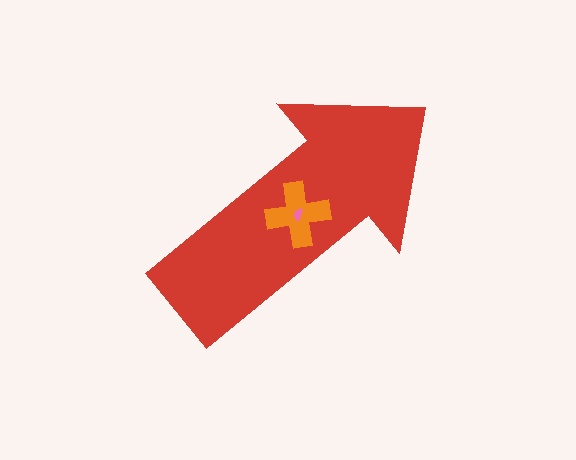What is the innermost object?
The pink semicircle.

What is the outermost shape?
The red arrow.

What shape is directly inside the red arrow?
The orange cross.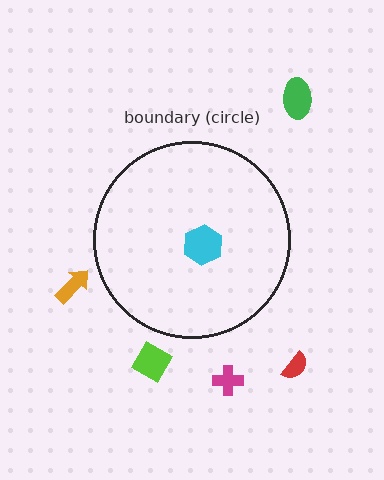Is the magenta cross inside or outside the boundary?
Outside.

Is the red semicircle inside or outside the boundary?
Outside.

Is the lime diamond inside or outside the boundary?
Outside.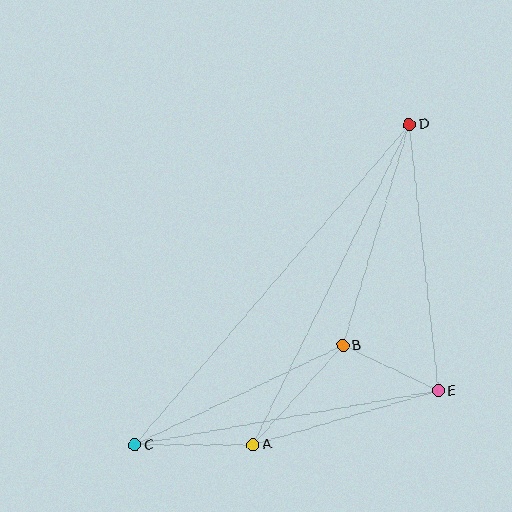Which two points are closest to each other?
Points B and E are closest to each other.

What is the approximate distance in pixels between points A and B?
The distance between A and B is approximately 133 pixels.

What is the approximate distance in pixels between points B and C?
The distance between B and C is approximately 230 pixels.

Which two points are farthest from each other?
Points C and D are farthest from each other.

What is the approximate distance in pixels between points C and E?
The distance between C and E is approximately 308 pixels.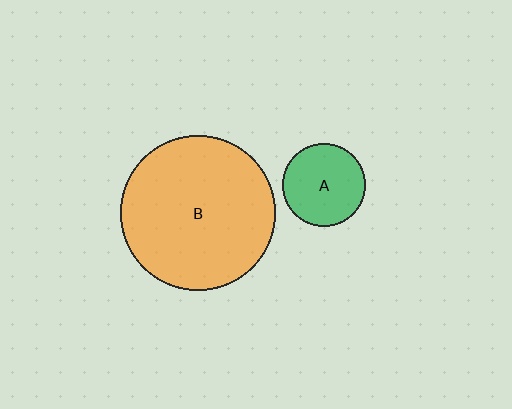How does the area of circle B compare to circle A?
Approximately 3.5 times.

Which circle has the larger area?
Circle B (orange).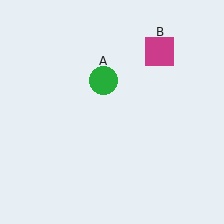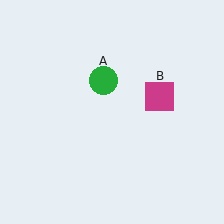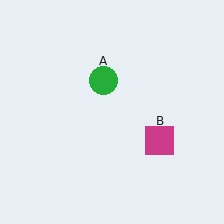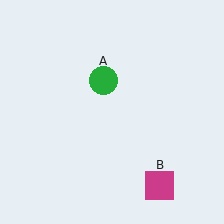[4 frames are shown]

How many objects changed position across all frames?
1 object changed position: magenta square (object B).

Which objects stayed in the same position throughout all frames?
Green circle (object A) remained stationary.